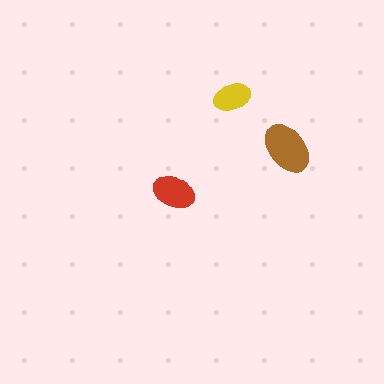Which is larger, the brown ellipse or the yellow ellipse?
The brown one.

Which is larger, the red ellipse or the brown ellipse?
The brown one.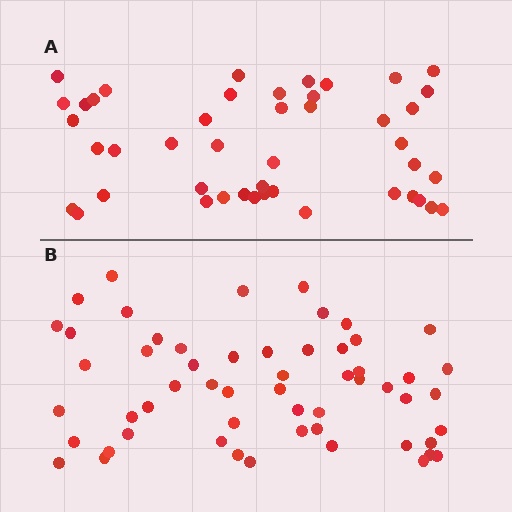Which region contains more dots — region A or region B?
Region B (the bottom region) has more dots.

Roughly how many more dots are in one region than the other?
Region B has roughly 12 or so more dots than region A.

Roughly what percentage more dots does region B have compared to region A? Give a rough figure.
About 25% more.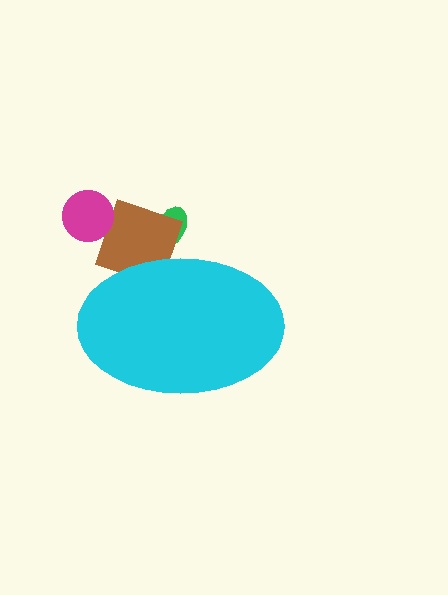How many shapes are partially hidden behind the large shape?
2 shapes are partially hidden.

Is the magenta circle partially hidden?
No, the magenta circle is fully visible.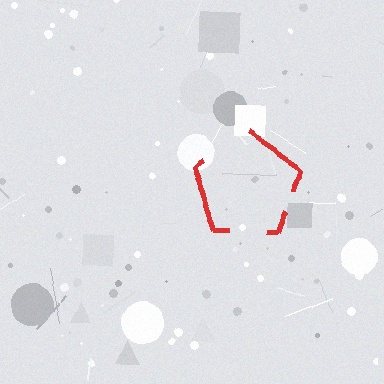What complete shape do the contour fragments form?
The contour fragments form a pentagon.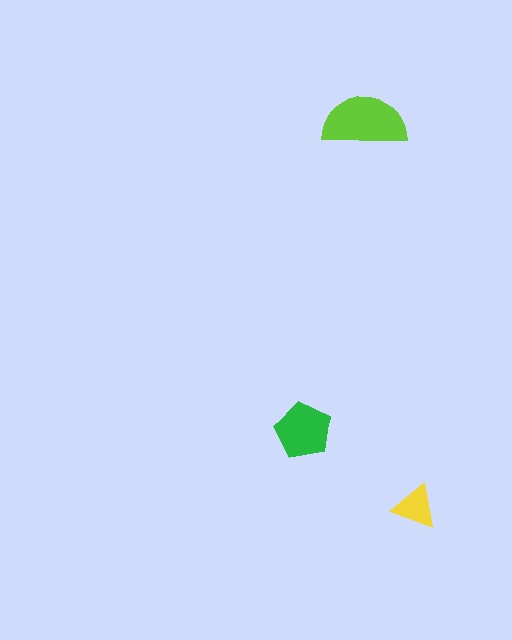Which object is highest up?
The lime semicircle is topmost.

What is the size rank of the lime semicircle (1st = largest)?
1st.